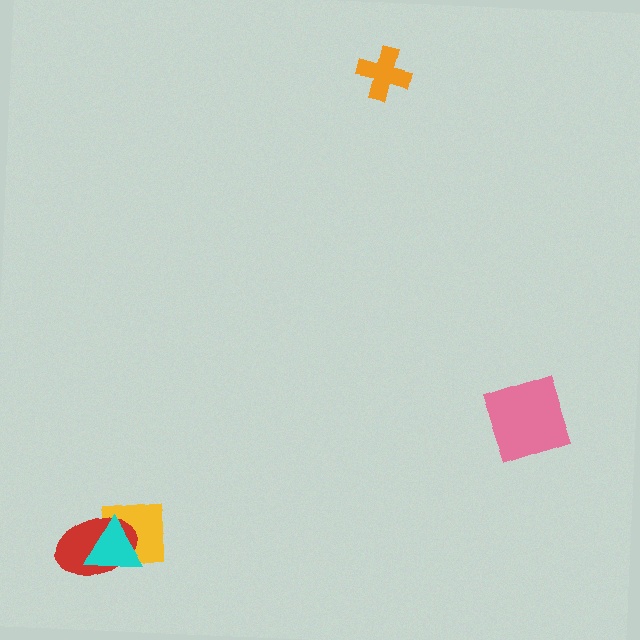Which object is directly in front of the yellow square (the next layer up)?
The red ellipse is directly in front of the yellow square.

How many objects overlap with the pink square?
0 objects overlap with the pink square.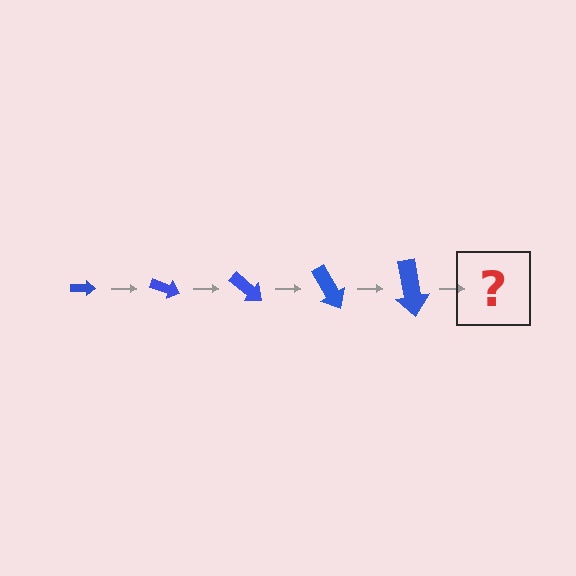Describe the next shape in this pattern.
It should be an arrow, larger than the previous one and rotated 100 degrees from the start.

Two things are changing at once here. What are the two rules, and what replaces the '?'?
The two rules are that the arrow grows larger each step and it rotates 20 degrees each step. The '?' should be an arrow, larger than the previous one and rotated 100 degrees from the start.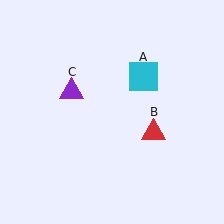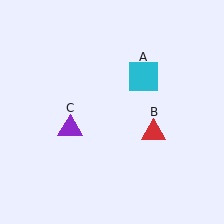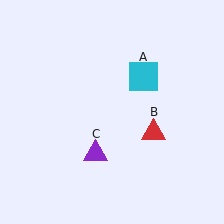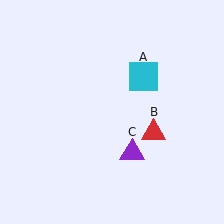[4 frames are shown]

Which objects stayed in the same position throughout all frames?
Cyan square (object A) and red triangle (object B) remained stationary.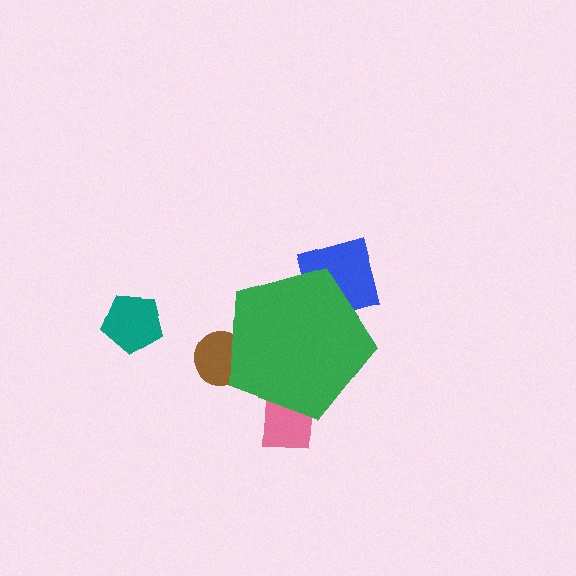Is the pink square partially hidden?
Yes, the pink square is partially hidden behind the green pentagon.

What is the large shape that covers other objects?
A green pentagon.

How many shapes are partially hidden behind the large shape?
3 shapes are partially hidden.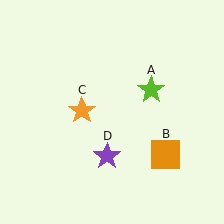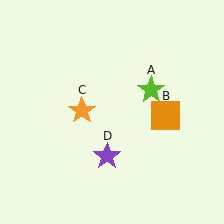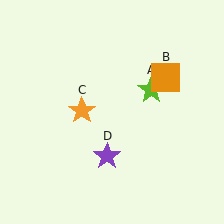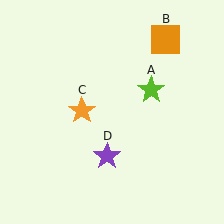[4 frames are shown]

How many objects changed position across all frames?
1 object changed position: orange square (object B).